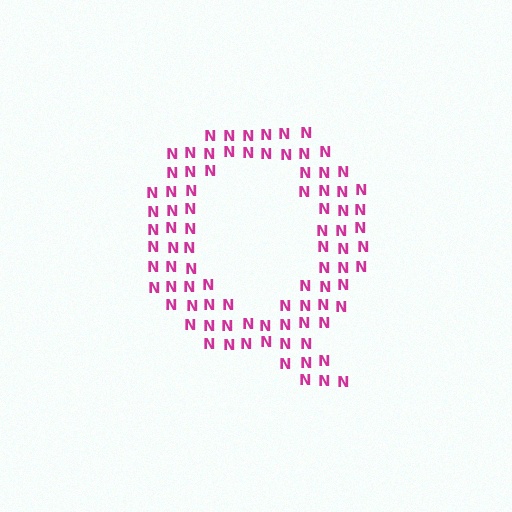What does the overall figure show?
The overall figure shows the letter Q.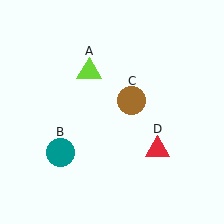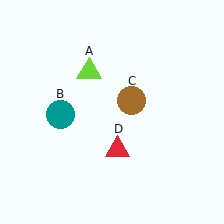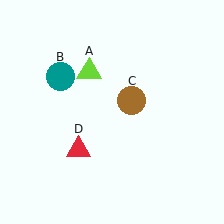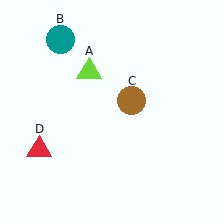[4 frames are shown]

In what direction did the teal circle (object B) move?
The teal circle (object B) moved up.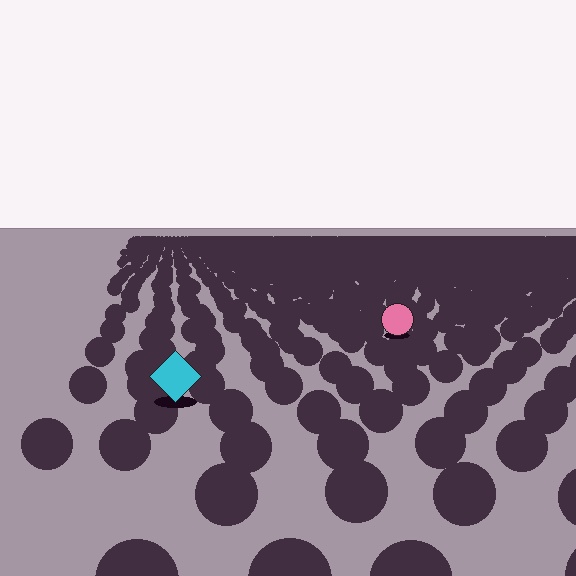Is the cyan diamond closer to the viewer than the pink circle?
Yes. The cyan diamond is closer — you can tell from the texture gradient: the ground texture is coarser near it.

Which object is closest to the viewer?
The cyan diamond is closest. The texture marks near it are larger and more spread out.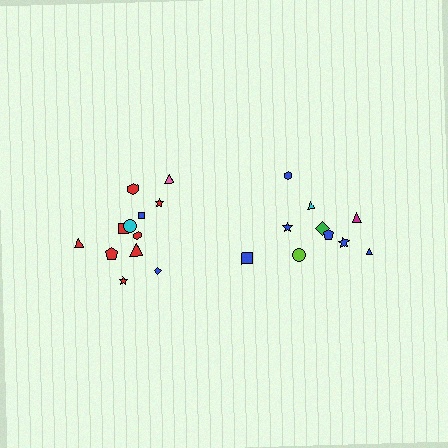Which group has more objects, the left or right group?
The left group.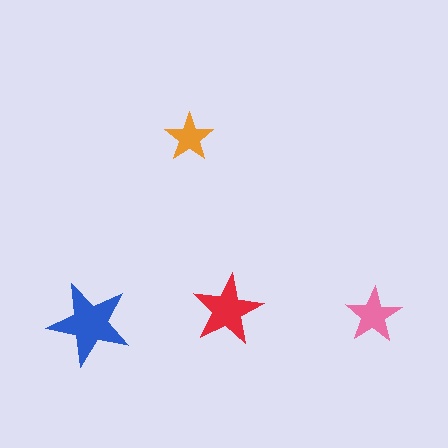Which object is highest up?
The orange star is topmost.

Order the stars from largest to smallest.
the blue one, the red one, the pink one, the orange one.